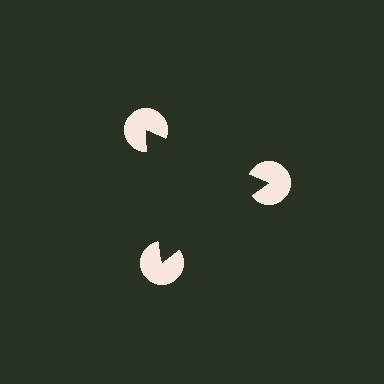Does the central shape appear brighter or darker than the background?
It typically appears slightly darker than the background, even though no actual brightness change is drawn.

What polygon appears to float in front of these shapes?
An illusory triangle — its edges are inferred from the aligned wedge cuts in the pac-man discs, not physically drawn.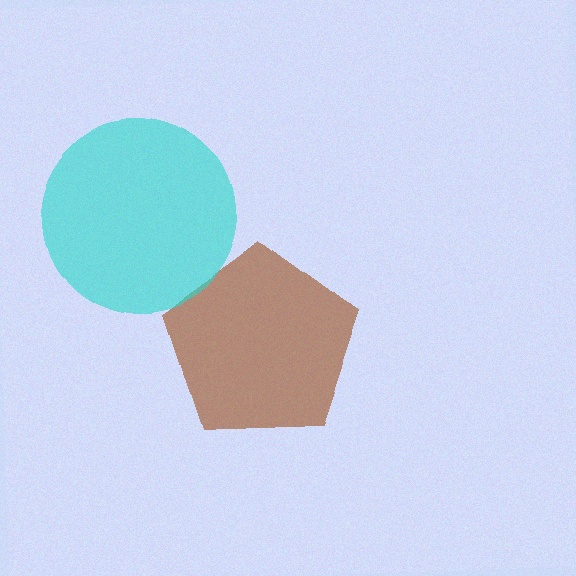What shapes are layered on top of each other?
The layered shapes are: a brown pentagon, a cyan circle.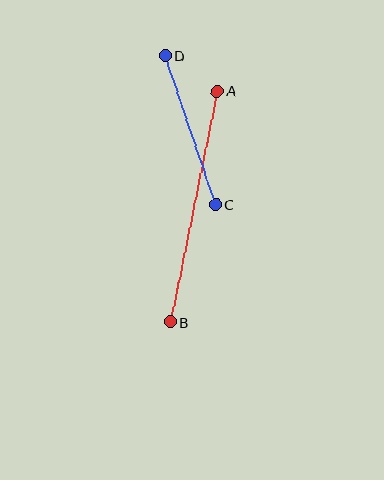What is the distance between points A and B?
The distance is approximately 236 pixels.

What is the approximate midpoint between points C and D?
The midpoint is at approximately (190, 130) pixels.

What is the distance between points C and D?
The distance is approximately 158 pixels.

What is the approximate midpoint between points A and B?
The midpoint is at approximately (194, 207) pixels.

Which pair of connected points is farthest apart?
Points A and B are farthest apart.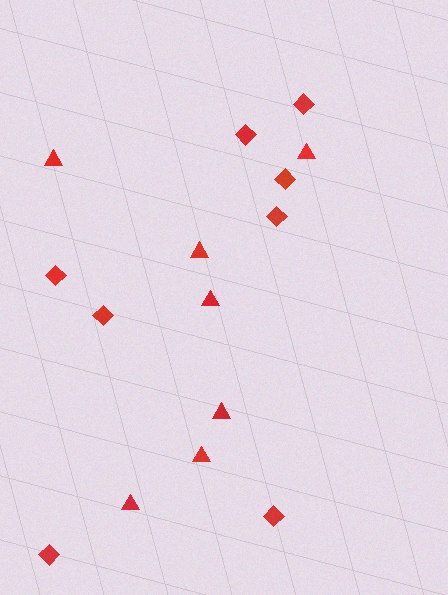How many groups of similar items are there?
There are 2 groups: one group of diamonds (8) and one group of triangles (7).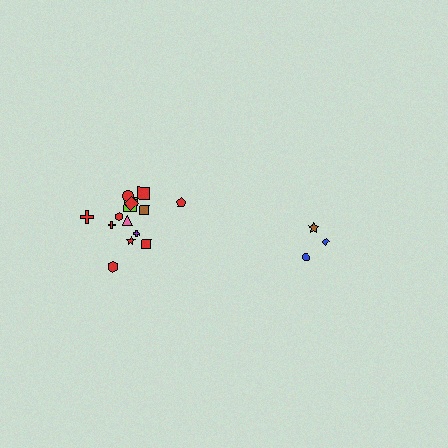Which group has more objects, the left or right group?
The left group.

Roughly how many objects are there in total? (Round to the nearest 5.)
Roughly 20 objects in total.